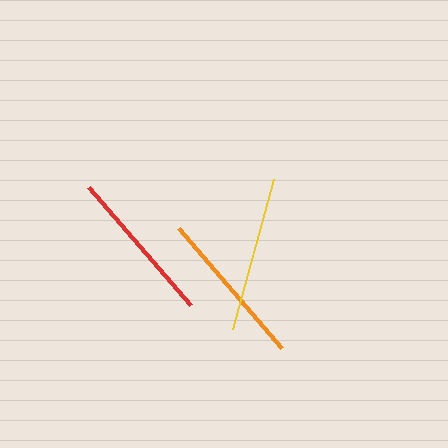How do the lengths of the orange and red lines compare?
The orange and red lines are approximately the same length.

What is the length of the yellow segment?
The yellow segment is approximately 155 pixels long.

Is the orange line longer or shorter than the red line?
The orange line is longer than the red line.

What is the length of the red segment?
The red segment is approximately 156 pixels long.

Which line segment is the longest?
The orange line is the longest at approximately 158 pixels.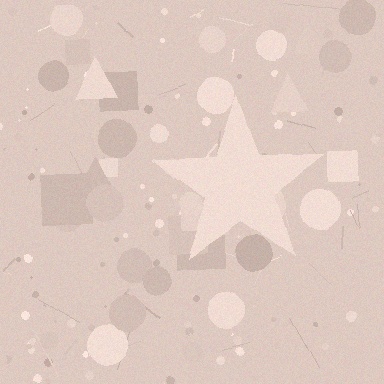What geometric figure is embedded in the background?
A star is embedded in the background.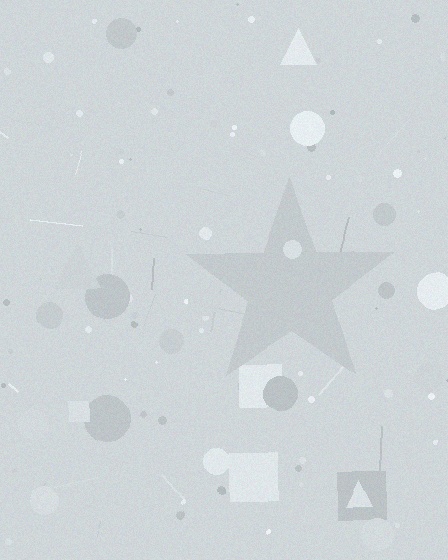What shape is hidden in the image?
A star is hidden in the image.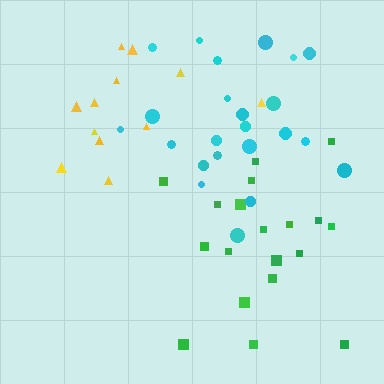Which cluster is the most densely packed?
Cyan.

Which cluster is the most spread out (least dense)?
Yellow.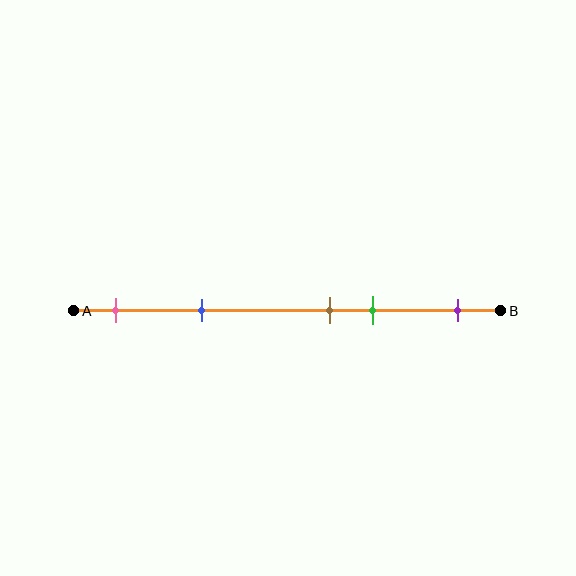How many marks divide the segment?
There are 5 marks dividing the segment.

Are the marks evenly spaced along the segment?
No, the marks are not evenly spaced.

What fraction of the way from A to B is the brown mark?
The brown mark is approximately 60% (0.6) of the way from A to B.